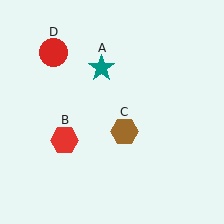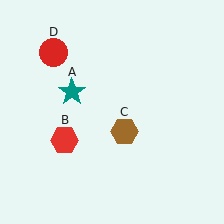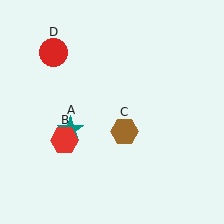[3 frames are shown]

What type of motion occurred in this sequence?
The teal star (object A) rotated counterclockwise around the center of the scene.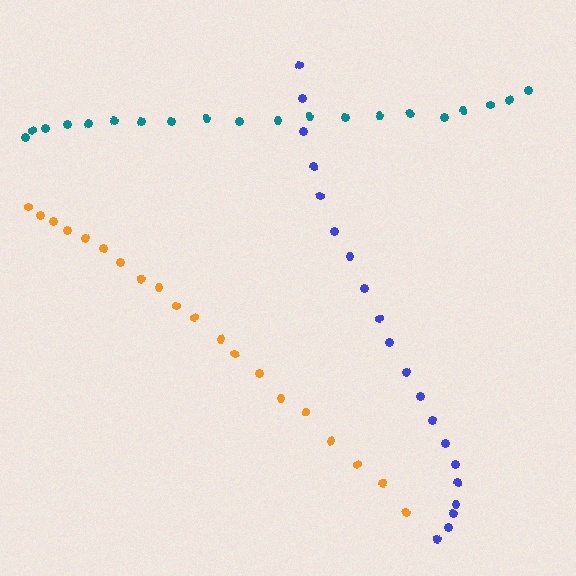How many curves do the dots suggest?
There are 3 distinct paths.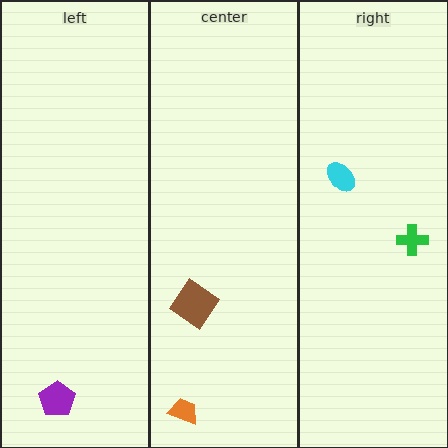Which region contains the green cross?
The right region.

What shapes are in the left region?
The purple pentagon.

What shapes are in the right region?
The green cross, the cyan ellipse.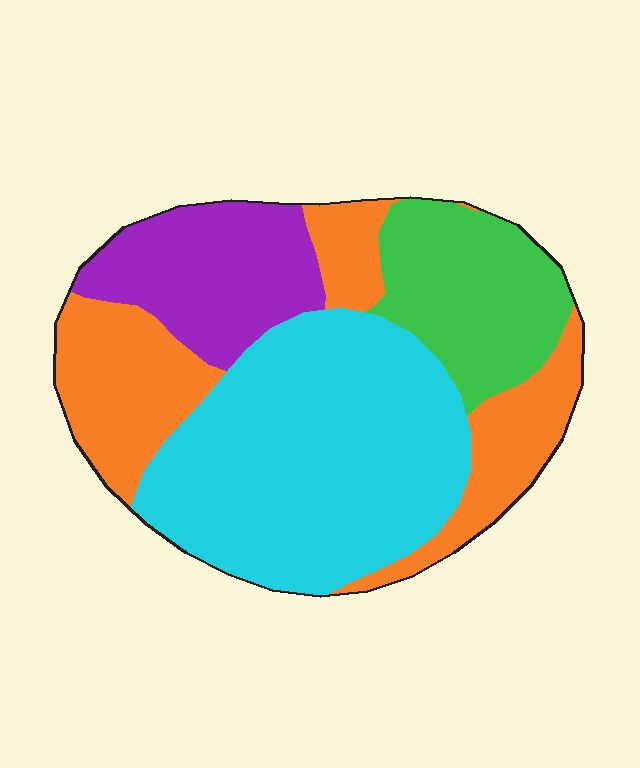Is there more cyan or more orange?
Cyan.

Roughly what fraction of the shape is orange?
Orange covers roughly 25% of the shape.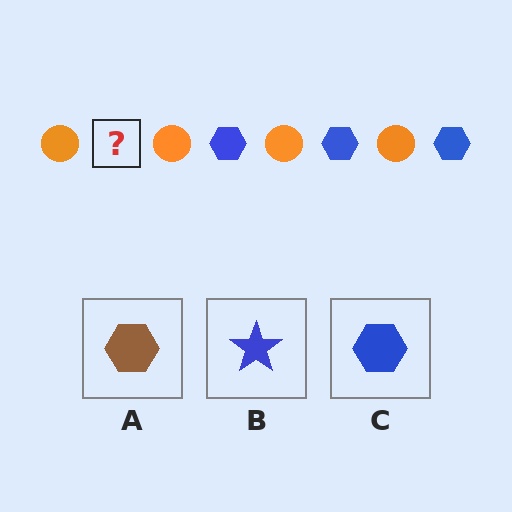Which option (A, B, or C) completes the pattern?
C.